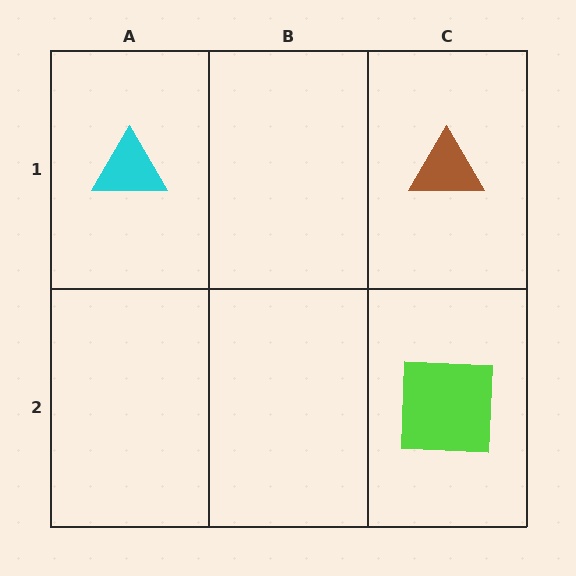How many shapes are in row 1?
2 shapes.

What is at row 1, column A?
A cyan triangle.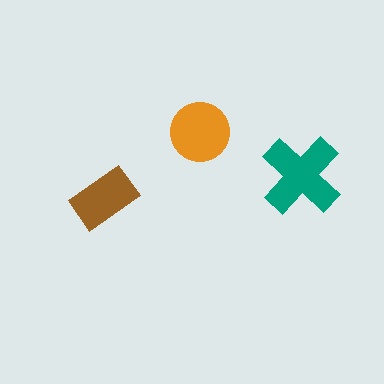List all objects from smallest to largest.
The brown rectangle, the orange circle, the teal cross.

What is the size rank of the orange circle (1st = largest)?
2nd.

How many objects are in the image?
There are 3 objects in the image.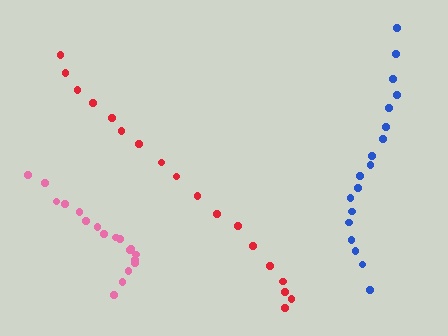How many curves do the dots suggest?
There are 3 distinct paths.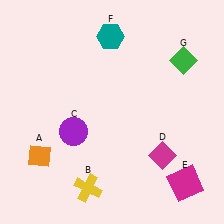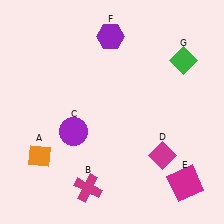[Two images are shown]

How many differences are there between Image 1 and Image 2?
There are 2 differences between the two images.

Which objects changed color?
B changed from yellow to magenta. F changed from teal to purple.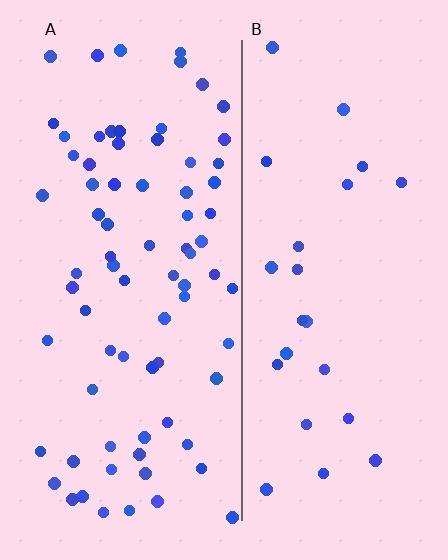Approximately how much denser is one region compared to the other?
Approximately 3.1× — region A over region B.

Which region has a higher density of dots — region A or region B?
A (the left).